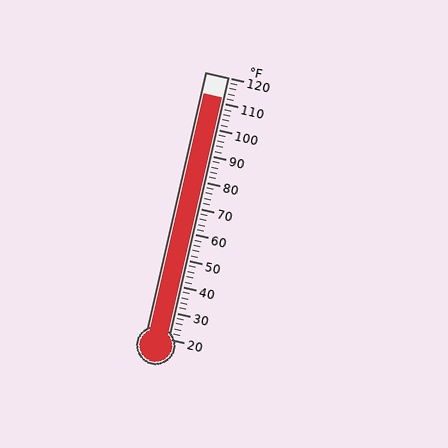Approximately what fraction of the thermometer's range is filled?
The thermometer is filled to approximately 90% of its range.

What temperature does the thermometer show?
The thermometer shows approximately 112°F.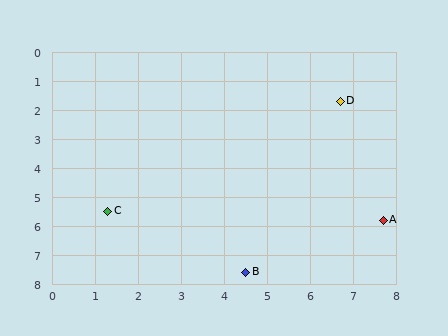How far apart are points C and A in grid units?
Points C and A are about 6.4 grid units apart.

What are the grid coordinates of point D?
Point D is at approximately (6.7, 1.7).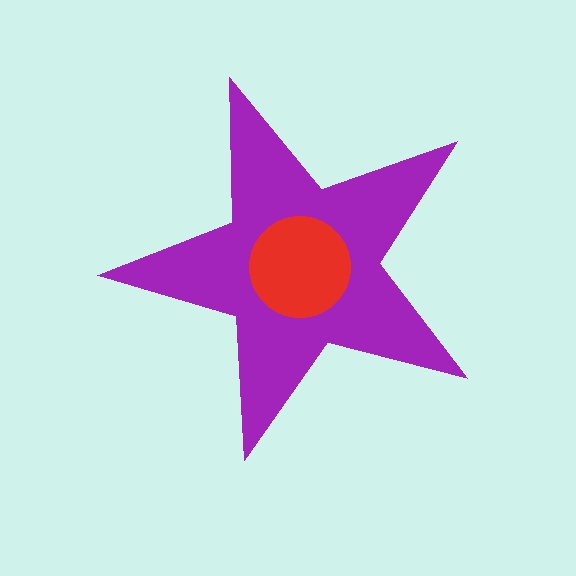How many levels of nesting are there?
2.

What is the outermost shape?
The purple star.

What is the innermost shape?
The red circle.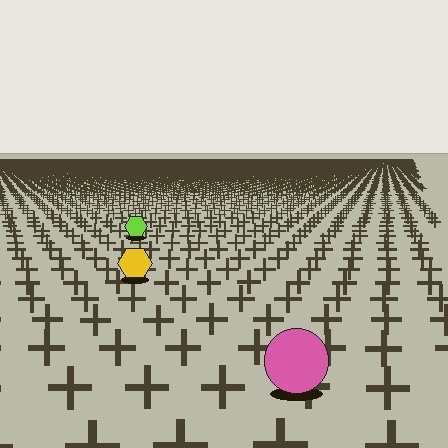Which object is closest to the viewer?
The pink circle is closest. The texture marks near it are larger and more spread out.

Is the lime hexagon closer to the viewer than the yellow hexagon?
No. The yellow hexagon is closer — you can tell from the texture gradient: the ground texture is coarser near it.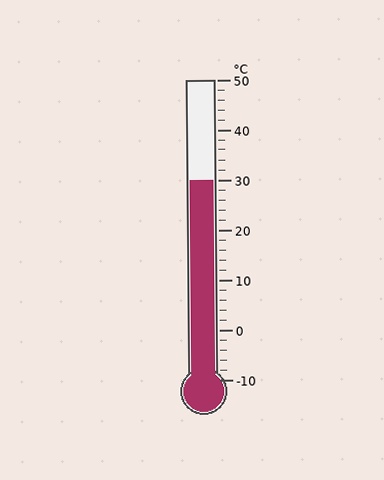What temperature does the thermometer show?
The thermometer shows approximately 30°C.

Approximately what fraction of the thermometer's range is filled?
The thermometer is filled to approximately 65% of its range.